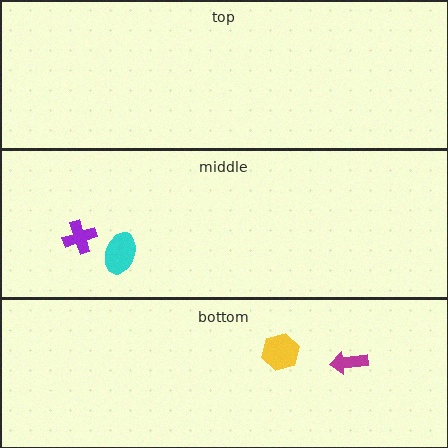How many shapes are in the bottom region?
2.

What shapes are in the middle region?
The cyan ellipse, the purple cross.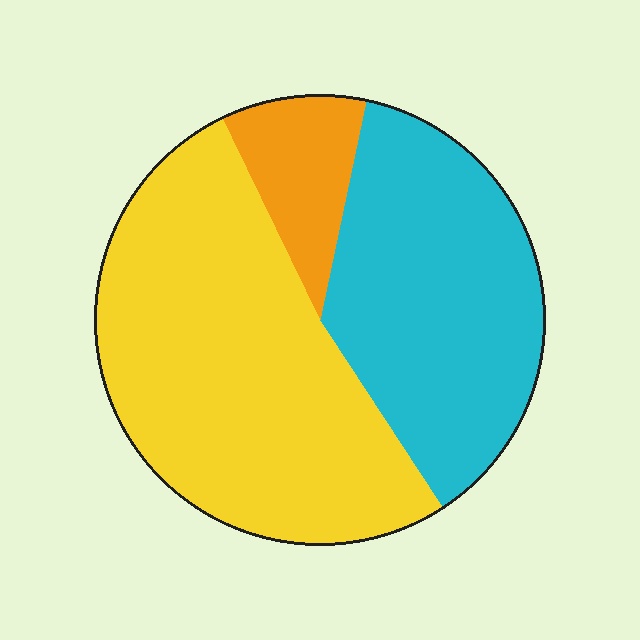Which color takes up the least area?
Orange, at roughly 10%.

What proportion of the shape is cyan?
Cyan takes up about three eighths (3/8) of the shape.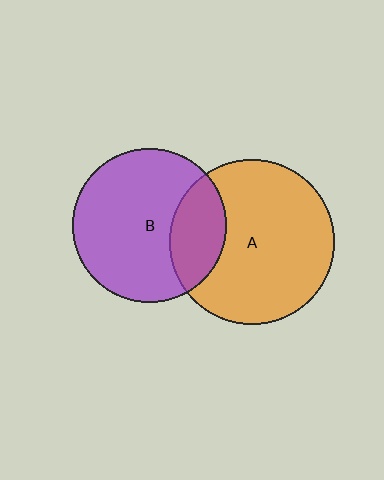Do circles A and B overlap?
Yes.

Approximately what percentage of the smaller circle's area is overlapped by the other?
Approximately 25%.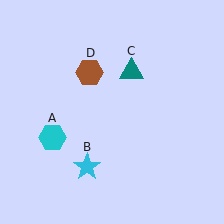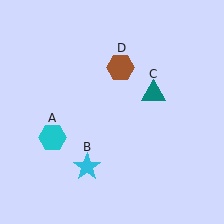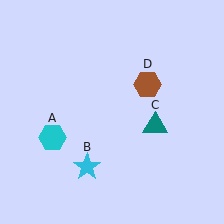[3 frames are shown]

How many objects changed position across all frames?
2 objects changed position: teal triangle (object C), brown hexagon (object D).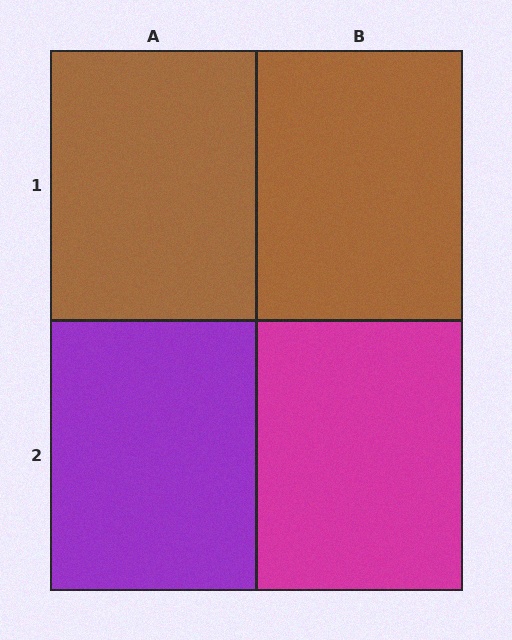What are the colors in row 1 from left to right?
Brown, brown.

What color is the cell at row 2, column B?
Magenta.